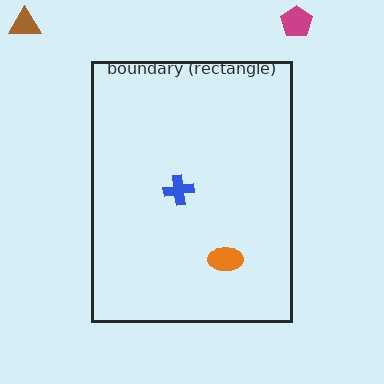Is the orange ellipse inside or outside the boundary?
Inside.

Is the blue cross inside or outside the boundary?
Inside.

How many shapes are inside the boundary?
2 inside, 2 outside.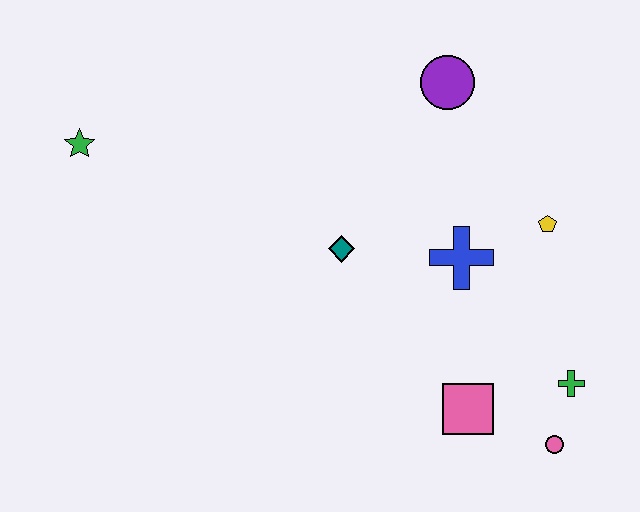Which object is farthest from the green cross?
The green star is farthest from the green cross.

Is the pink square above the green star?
No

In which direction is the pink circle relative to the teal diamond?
The pink circle is to the right of the teal diamond.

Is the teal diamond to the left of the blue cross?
Yes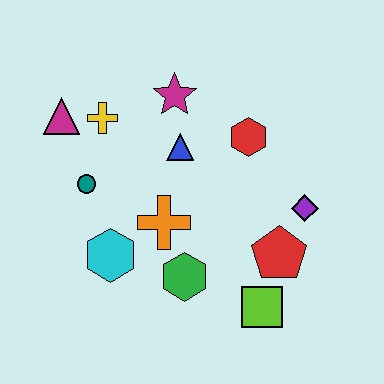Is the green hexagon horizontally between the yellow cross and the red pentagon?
Yes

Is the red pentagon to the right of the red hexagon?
Yes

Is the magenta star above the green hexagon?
Yes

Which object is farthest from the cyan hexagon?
The purple diamond is farthest from the cyan hexagon.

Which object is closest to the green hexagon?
The orange cross is closest to the green hexagon.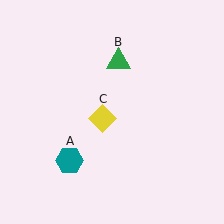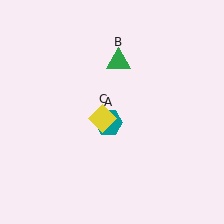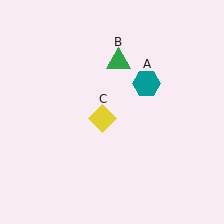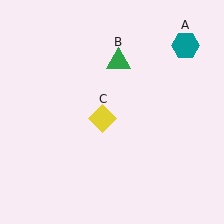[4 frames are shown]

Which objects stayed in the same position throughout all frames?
Green triangle (object B) and yellow diamond (object C) remained stationary.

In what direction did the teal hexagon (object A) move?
The teal hexagon (object A) moved up and to the right.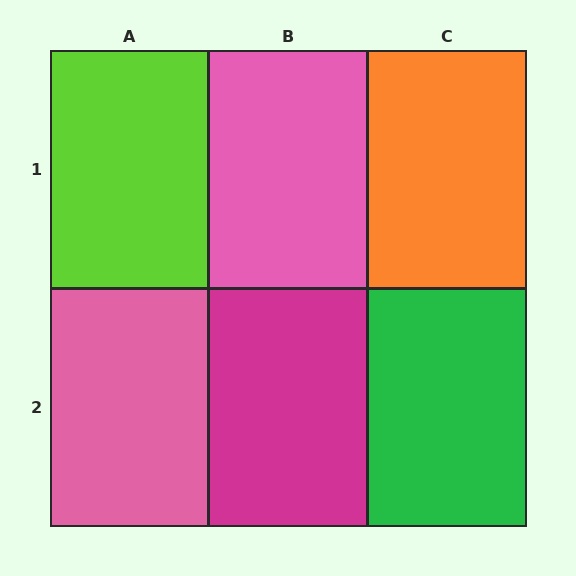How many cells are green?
1 cell is green.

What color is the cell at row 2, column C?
Green.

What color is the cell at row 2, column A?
Pink.